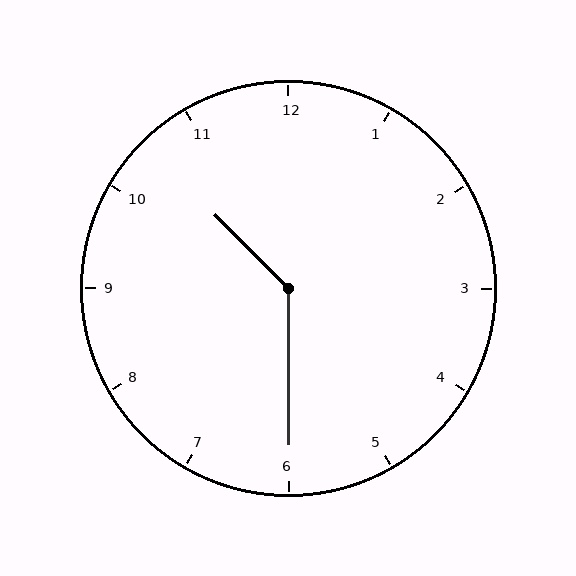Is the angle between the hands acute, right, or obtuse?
It is obtuse.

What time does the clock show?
10:30.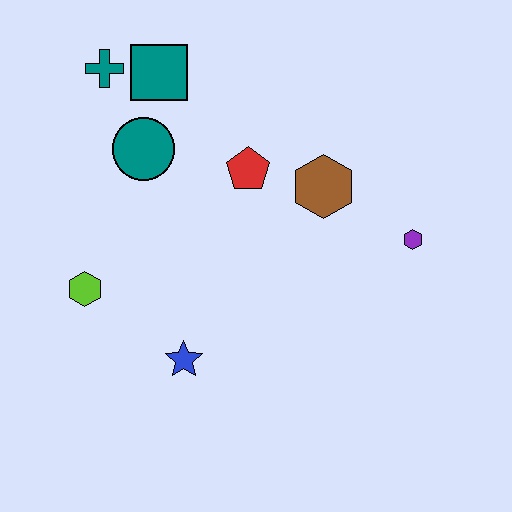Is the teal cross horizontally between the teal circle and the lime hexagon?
Yes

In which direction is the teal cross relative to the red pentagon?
The teal cross is to the left of the red pentagon.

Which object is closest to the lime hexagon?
The blue star is closest to the lime hexagon.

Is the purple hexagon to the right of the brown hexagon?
Yes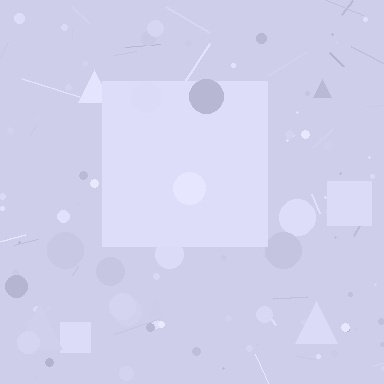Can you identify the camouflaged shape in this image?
The camouflaged shape is a square.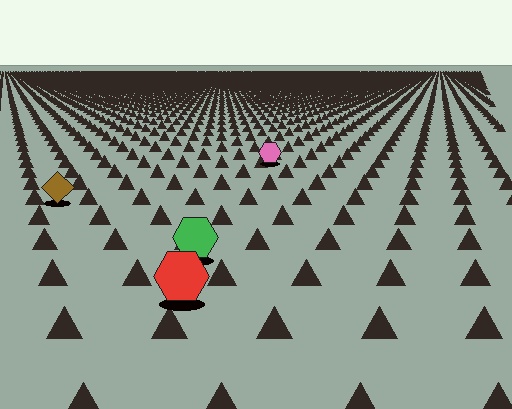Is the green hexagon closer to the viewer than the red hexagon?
No. The red hexagon is closer — you can tell from the texture gradient: the ground texture is coarser near it.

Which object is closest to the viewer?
The red hexagon is closest. The texture marks near it are larger and more spread out.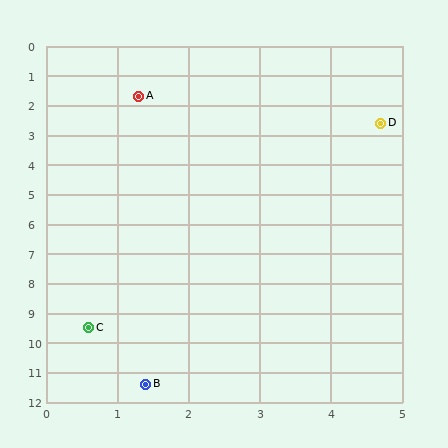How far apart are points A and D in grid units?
Points A and D are about 3.5 grid units apart.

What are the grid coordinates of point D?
Point D is at approximately (4.7, 2.6).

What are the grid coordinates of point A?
Point A is at approximately (1.3, 1.7).